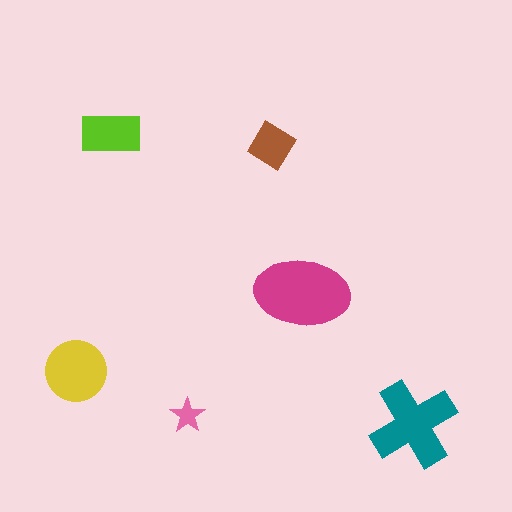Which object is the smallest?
The pink star.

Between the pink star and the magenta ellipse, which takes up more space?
The magenta ellipse.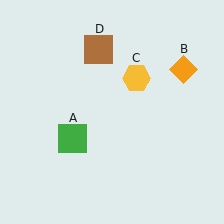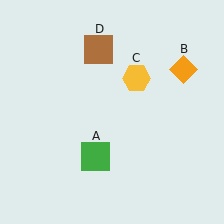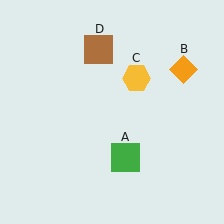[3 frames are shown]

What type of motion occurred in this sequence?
The green square (object A) rotated counterclockwise around the center of the scene.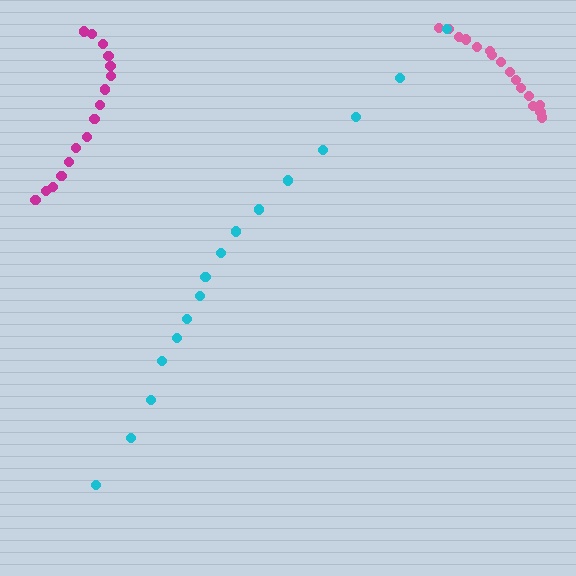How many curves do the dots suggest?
There are 3 distinct paths.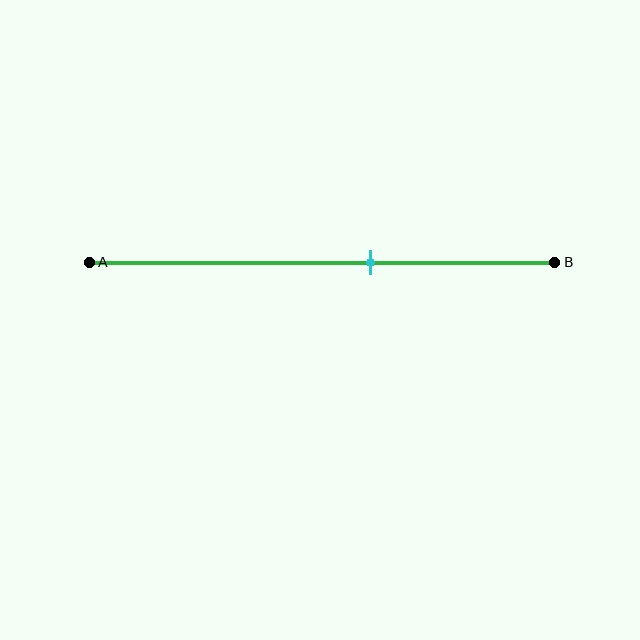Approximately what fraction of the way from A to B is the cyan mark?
The cyan mark is approximately 60% of the way from A to B.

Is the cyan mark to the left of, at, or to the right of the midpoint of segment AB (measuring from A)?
The cyan mark is to the right of the midpoint of segment AB.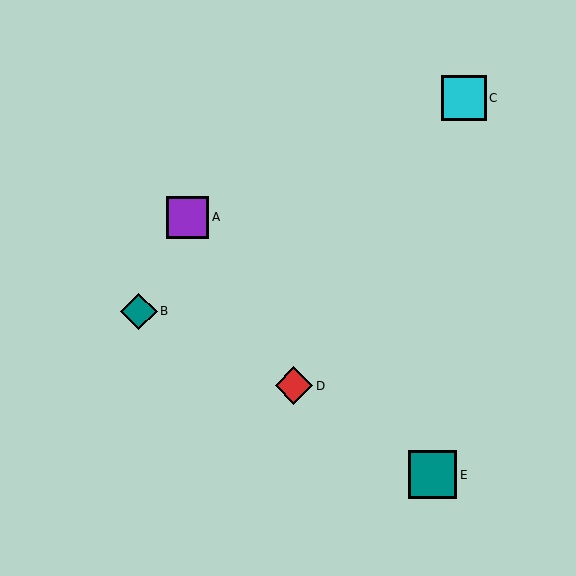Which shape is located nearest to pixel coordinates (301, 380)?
The red diamond (labeled D) at (294, 386) is nearest to that location.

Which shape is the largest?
The teal square (labeled E) is the largest.